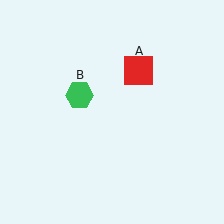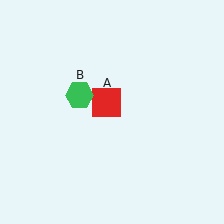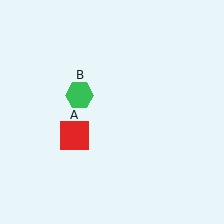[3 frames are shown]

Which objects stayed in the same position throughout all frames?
Green hexagon (object B) remained stationary.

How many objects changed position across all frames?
1 object changed position: red square (object A).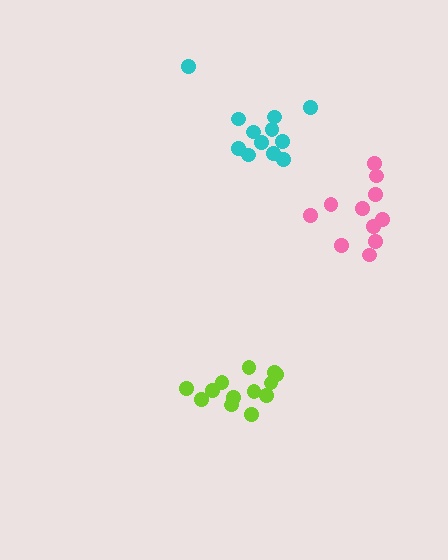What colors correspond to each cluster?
The clusters are colored: cyan, lime, pink.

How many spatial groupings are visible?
There are 3 spatial groupings.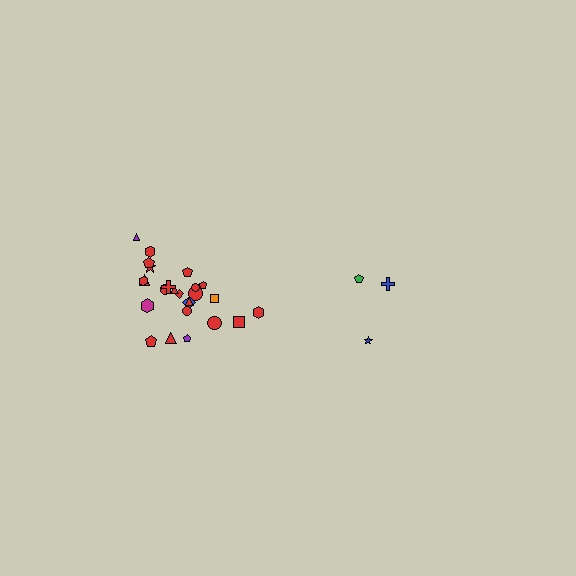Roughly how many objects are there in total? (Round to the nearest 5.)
Roughly 30 objects in total.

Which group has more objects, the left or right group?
The left group.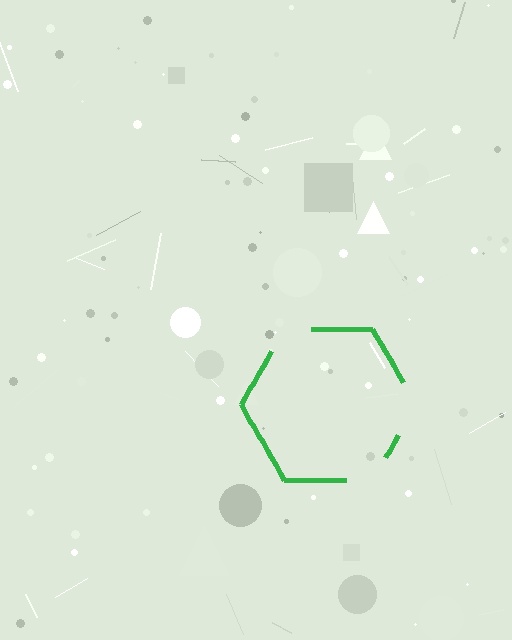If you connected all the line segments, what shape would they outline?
They would outline a hexagon.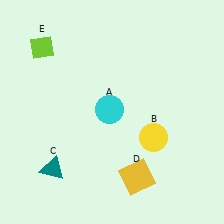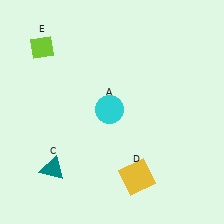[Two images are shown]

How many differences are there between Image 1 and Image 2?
There is 1 difference between the two images.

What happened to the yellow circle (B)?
The yellow circle (B) was removed in Image 2. It was in the bottom-right area of Image 1.